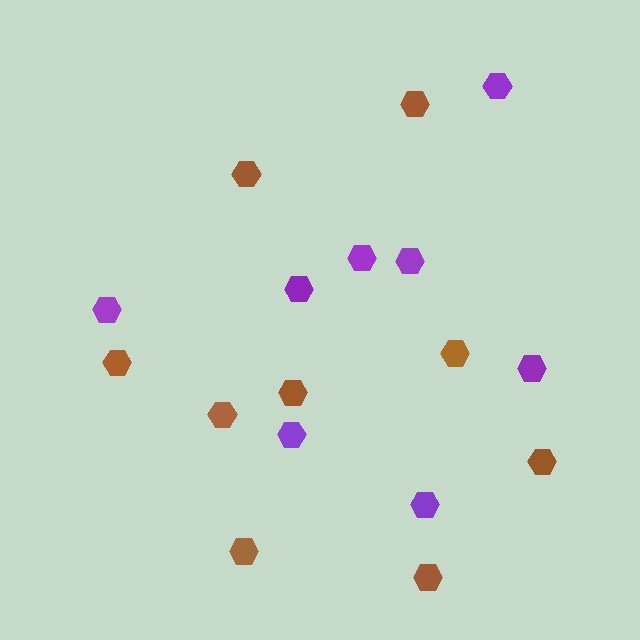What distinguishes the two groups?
There are 2 groups: one group of brown hexagons (9) and one group of purple hexagons (8).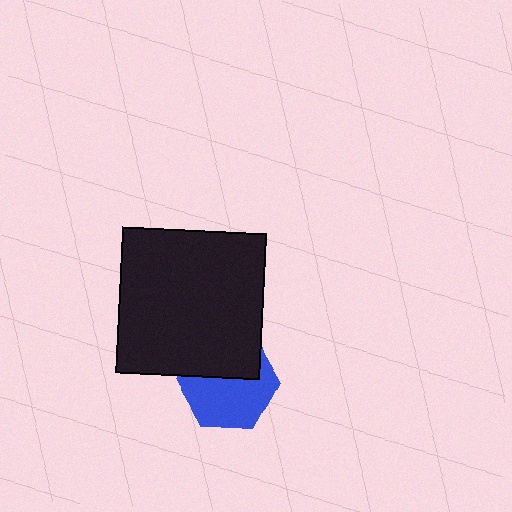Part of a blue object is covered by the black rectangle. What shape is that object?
It is a hexagon.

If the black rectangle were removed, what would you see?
You would see the complete blue hexagon.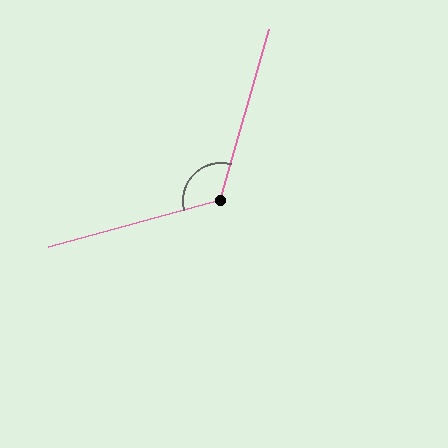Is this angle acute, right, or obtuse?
It is obtuse.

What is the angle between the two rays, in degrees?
Approximately 121 degrees.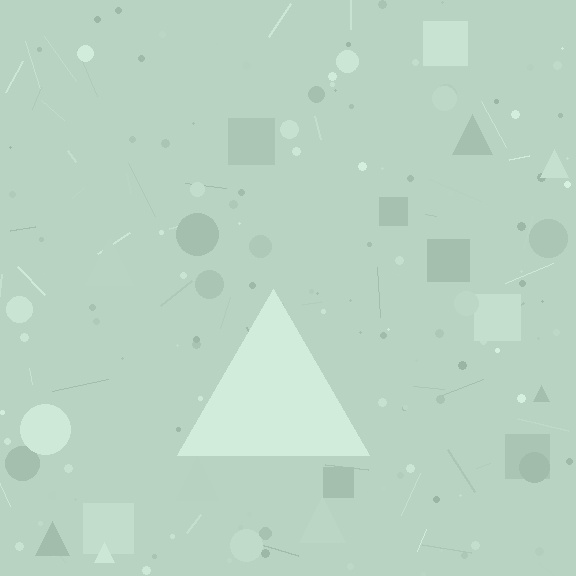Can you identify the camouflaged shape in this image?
The camouflaged shape is a triangle.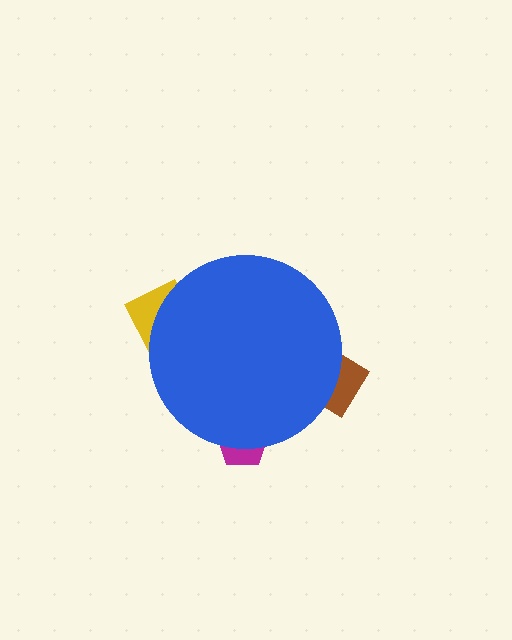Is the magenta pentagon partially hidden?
Yes, the magenta pentagon is partially hidden behind the blue circle.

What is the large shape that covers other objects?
A blue circle.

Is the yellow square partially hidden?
Yes, the yellow square is partially hidden behind the blue circle.